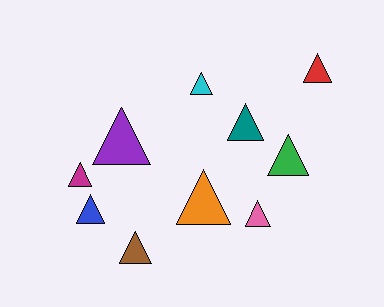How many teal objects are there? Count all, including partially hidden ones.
There is 1 teal object.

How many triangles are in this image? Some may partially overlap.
There are 10 triangles.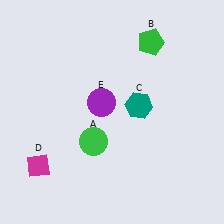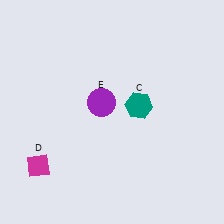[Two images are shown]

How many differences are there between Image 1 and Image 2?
There are 2 differences between the two images.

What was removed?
The green pentagon (B), the green circle (A) were removed in Image 2.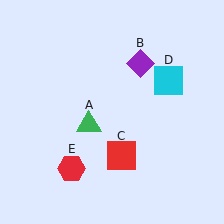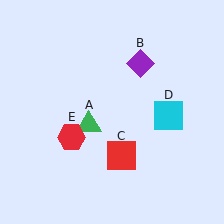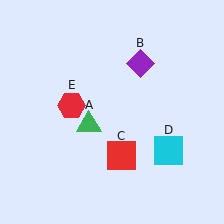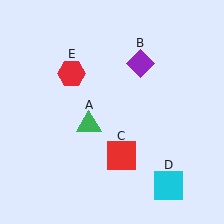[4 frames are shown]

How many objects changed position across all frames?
2 objects changed position: cyan square (object D), red hexagon (object E).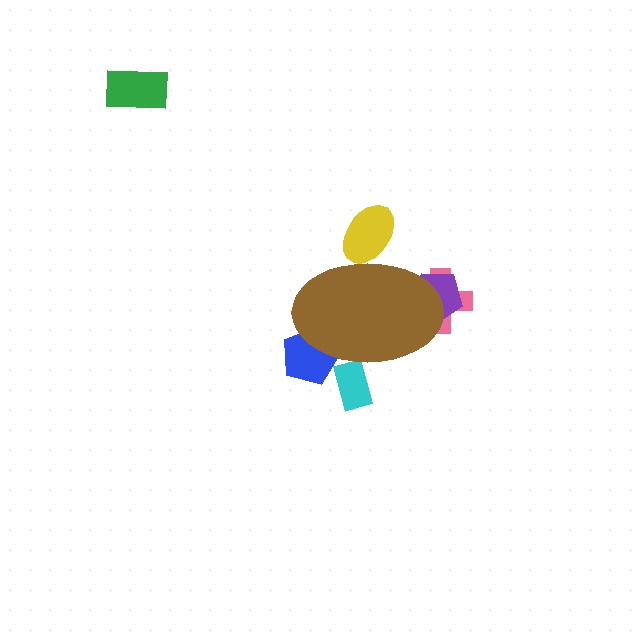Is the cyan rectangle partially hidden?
Yes, the cyan rectangle is partially hidden behind the brown ellipse.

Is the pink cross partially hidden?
Yes, the pink cross is partially hidden behind the brown ellipse.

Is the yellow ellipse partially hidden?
Yes, the yellow ellipse is partially hidden behind the brown ellipse.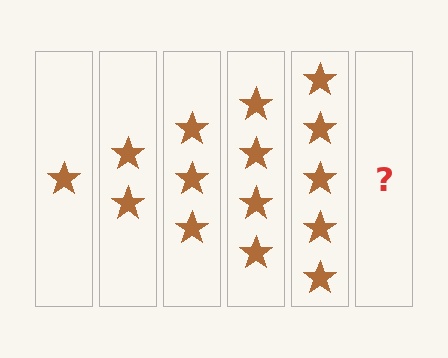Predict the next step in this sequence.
The next step is 6 stars.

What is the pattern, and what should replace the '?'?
The pattern is that each step adds one more star. The '?' should be 6 stars.